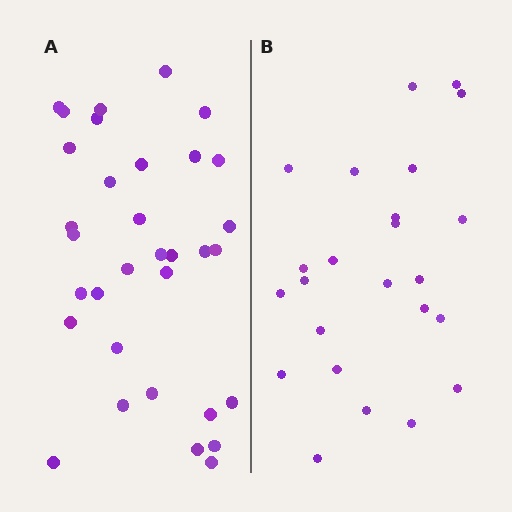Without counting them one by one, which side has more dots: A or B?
Region A (the left region) has more dots.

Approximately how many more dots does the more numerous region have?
Region A has roughly 8 or so more dots than region B.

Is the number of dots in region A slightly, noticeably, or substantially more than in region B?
Region A has noticeably more, but not dramatically so. The ratio is roughly 1.4 to 1.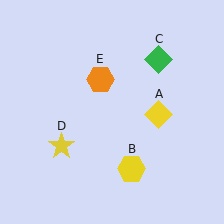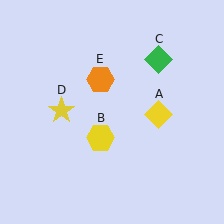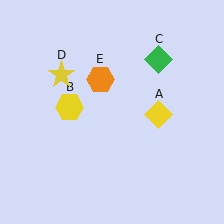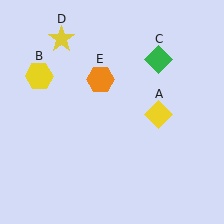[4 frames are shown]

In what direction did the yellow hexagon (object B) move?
The yellow hexagon (object B) moved up and to the left.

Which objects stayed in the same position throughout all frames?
Yellow diamond (object A) and green diamond (object C) and orange hexagon (object E) remained stationary.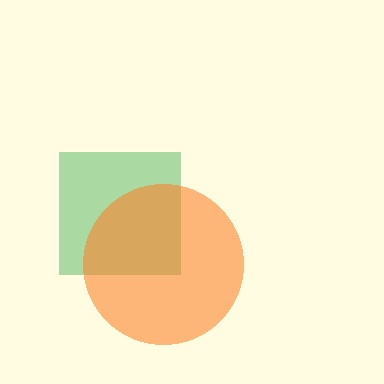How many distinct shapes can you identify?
There are 2 distinct shapes: a green square, an orange circle.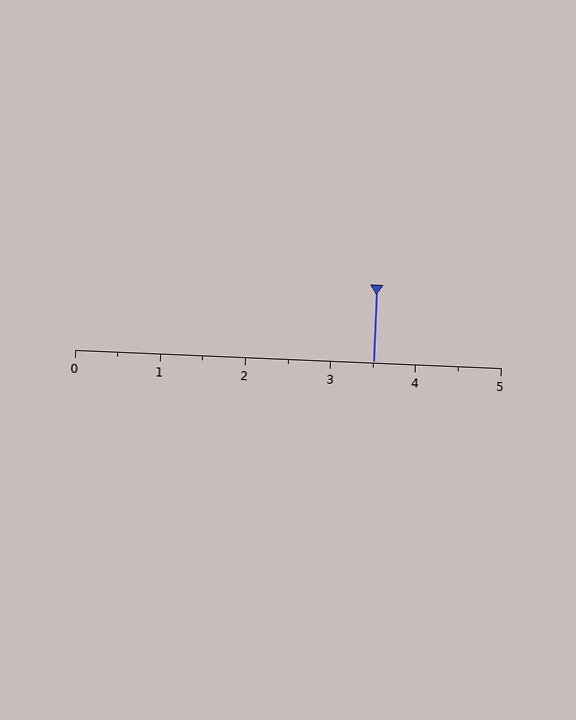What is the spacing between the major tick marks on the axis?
The major ticks are spaced 1 apart.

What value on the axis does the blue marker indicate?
The marker indicates approximately 3.5.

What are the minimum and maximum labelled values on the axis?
The axis runs from 0 to 5.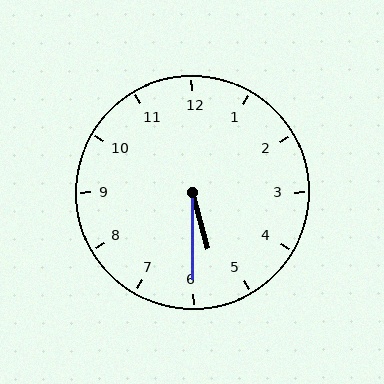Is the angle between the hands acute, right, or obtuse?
It is acute.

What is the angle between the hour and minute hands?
Approximately 15 degrees.